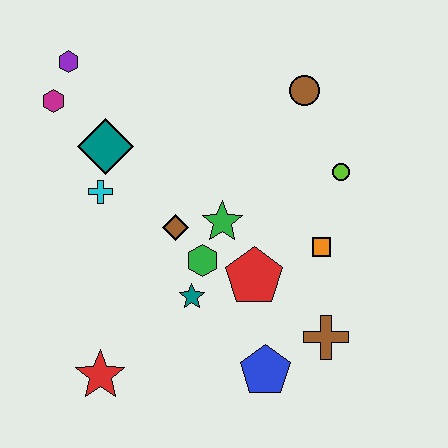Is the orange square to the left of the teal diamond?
No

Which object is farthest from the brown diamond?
The purple hexagon is farthest from the brown diamond.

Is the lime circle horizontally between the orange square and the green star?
No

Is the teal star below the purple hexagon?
Yes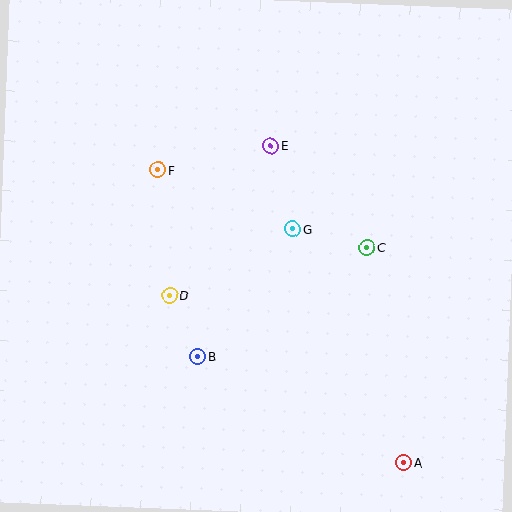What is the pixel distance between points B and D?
The distance between B and D is 67 pixels.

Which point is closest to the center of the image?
Point G at (293, 229) is closest to the center.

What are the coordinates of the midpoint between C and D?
The midpoint between C and D is at (269, 272).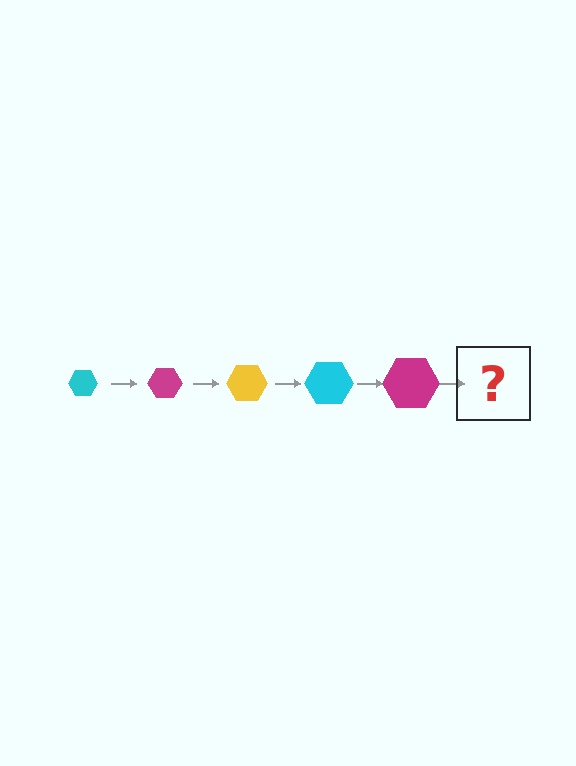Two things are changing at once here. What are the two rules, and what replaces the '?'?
The two rules are that the hexagon grows larger each step and the color cycles through cyan, magenta, and yellow. The '?' should be a yellow hexagon, larger than the previous one.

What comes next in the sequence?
The next element should be a yellow hexagon, larger than the previous one.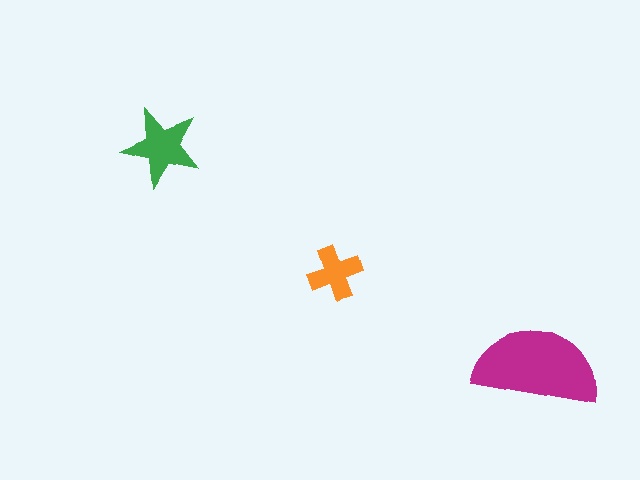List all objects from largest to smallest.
The magenta semicircle, the green star, the orange cross.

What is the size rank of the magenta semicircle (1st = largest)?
1st.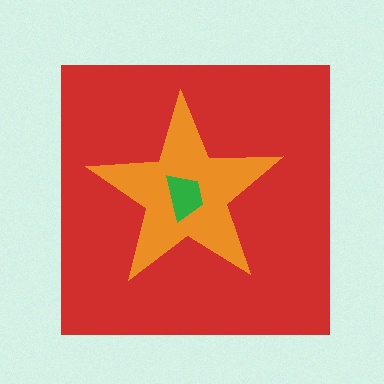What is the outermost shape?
The red square.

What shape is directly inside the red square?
The orange star.